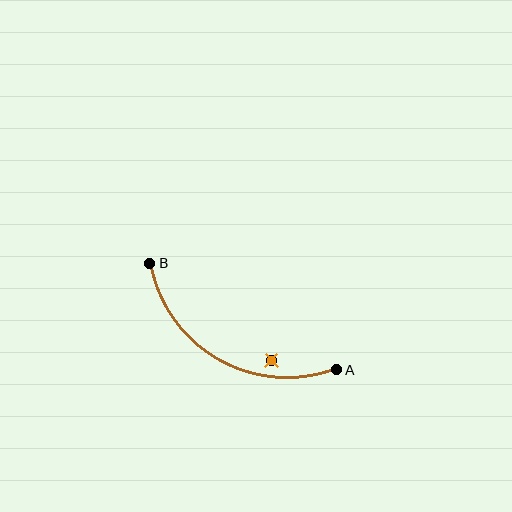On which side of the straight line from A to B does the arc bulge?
The arc bulges below the straight line connecting A and B.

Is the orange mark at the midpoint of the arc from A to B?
No — the orange mark does not lie on the arc at all. It sits slightly inside the curve.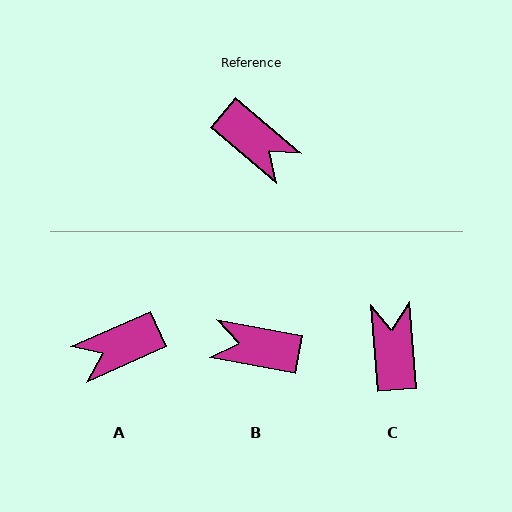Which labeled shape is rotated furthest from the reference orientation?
B, about 150 degrees away.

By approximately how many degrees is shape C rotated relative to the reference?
Approximately 135 degrees counter-clockwise.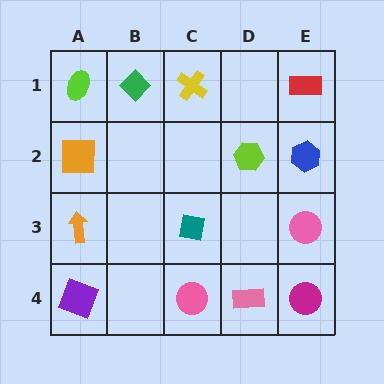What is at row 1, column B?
A green diamond.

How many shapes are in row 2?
3 shapes.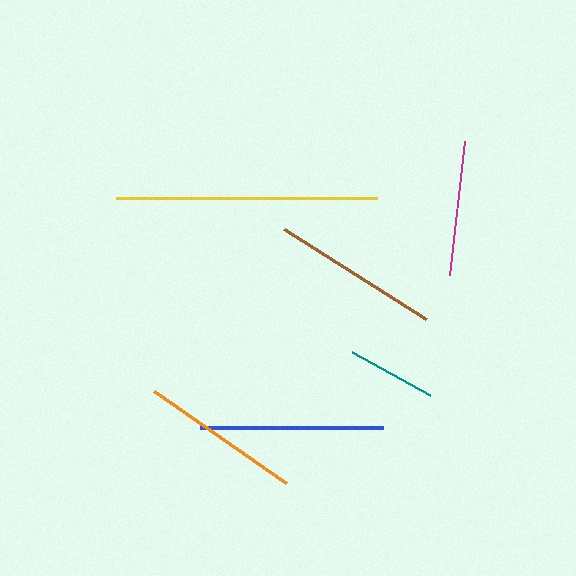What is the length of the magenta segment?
The magenta segment is approximately 135 pixels long.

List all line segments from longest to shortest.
From longest to shortest: yellow, blue, brown, orange, magenta, teal.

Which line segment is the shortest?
The teal line is the shortest at approximately 89 pixels.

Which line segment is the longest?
The yellow line is the longest at approximately 261 pixels.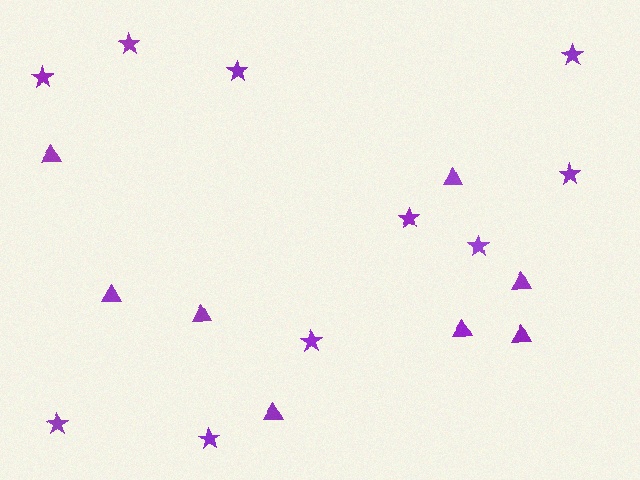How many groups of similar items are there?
There are 2 groups: one group of triangles (8) and one group of stars (10).